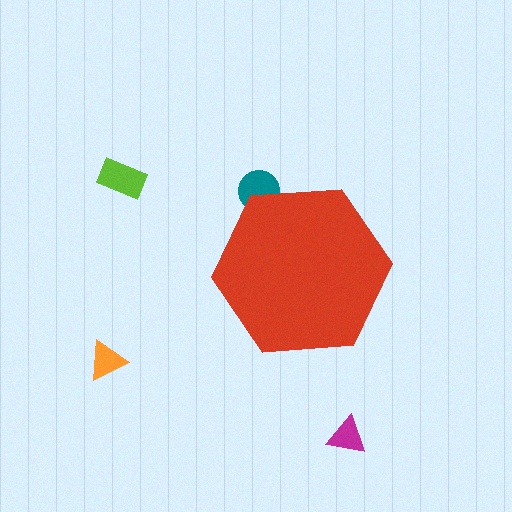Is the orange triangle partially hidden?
No, the orange triangle is fully visible.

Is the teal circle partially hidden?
Yes, the teal circle is partially hidden behind the red hexagon.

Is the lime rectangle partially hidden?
No, the lime rectangle is fully visible.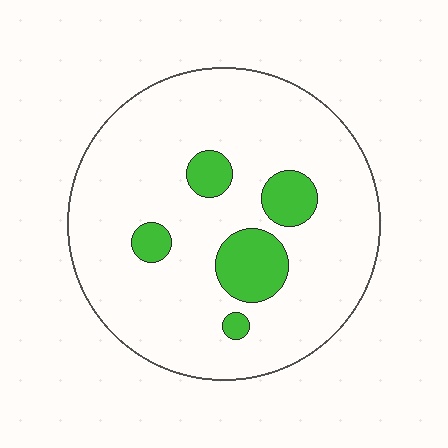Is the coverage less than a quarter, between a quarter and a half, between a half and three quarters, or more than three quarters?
Less than a quarter.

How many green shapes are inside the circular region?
5.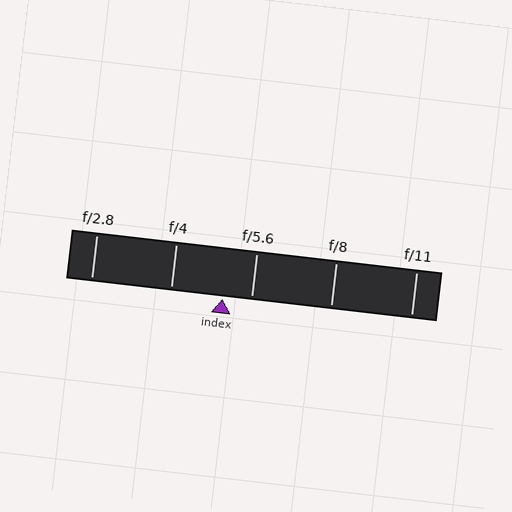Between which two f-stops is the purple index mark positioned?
The index mark is between f/4 and f/5.6.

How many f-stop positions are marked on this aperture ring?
There are 5 f-stop positions marked.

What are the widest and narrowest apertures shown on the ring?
The widest aperture shown is f/2.8 and the narrowest is f/11.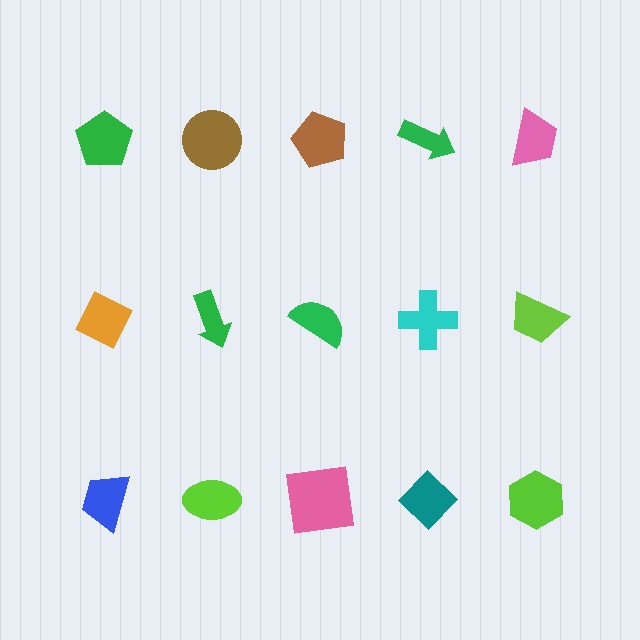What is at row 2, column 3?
A green semicircle.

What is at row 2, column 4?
A cyan cross.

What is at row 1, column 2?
A brown circle.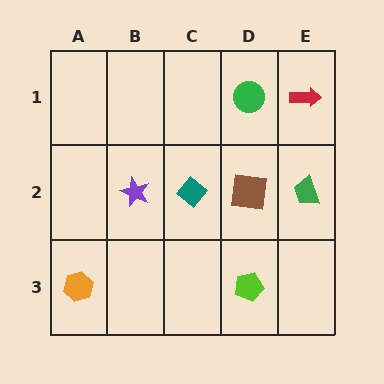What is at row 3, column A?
An orange hexagon.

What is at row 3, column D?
A lime pentagon.